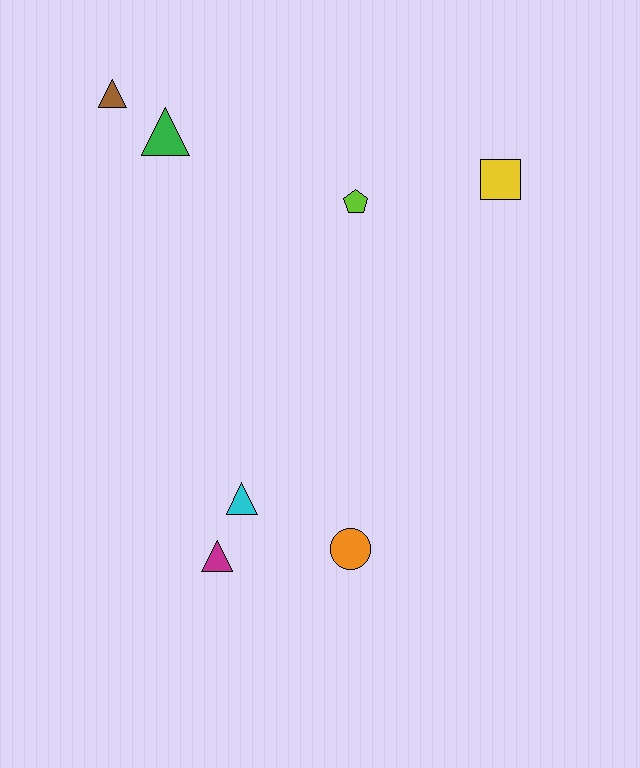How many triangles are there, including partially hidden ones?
There are 4 triangles.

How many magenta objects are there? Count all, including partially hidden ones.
There is 1 magenta object.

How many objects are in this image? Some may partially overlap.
There are 7 objects.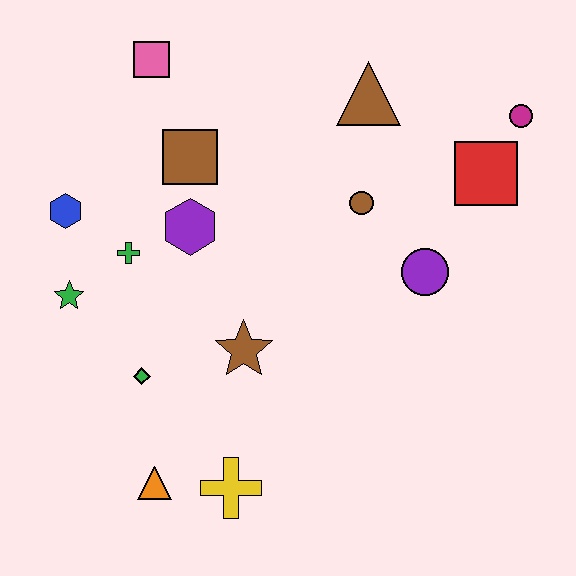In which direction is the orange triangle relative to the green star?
The orange triangle is below the green star.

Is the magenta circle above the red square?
Yes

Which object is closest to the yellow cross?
The orange triangle is closest to the yellow cross.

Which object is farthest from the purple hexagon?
The magenta circle is farthest from the purple hexagon.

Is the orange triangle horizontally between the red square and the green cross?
Yes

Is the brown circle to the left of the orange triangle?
No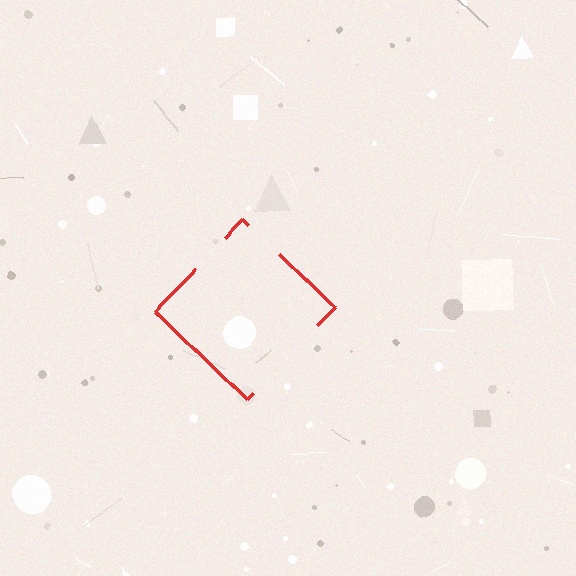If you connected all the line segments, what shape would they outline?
They would outline a diamond.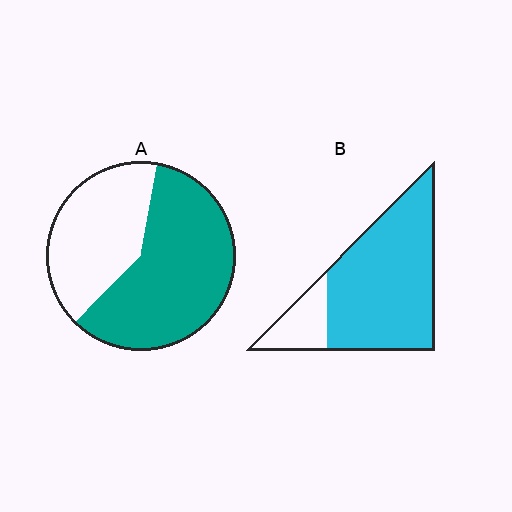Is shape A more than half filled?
Yes.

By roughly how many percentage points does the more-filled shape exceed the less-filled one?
By roughly 20 percentage points (B over A).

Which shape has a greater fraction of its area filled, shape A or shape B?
Shape B.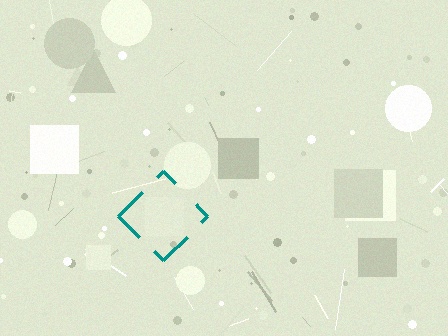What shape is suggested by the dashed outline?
The dashed outline suggests a diamond.